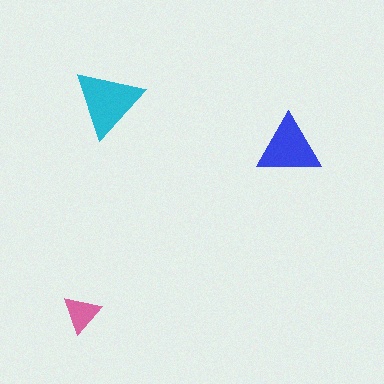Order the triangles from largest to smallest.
the cyan one, the blue one, the pink one.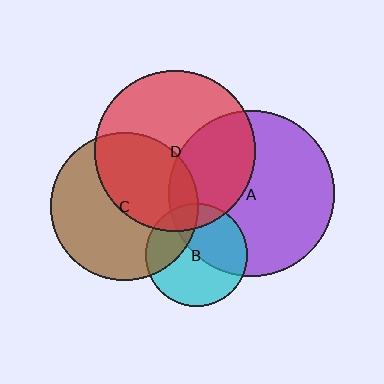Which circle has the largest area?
Circle A (purple).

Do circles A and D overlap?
Yes.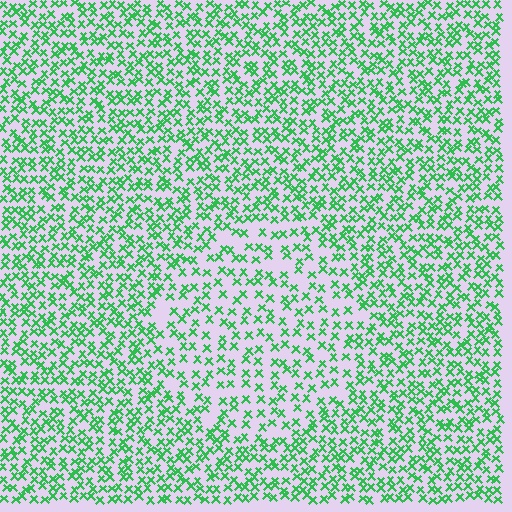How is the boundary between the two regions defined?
The boundary is defined by a change in element density (approximately 1.7x ratio). All elements are the same color, size, and shape.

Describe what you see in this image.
The image contains small green elements arranged at two different densities. A circle-shaped region is visible where the elements are less densely packed than the surrounding area.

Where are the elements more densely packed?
The elements are more densely packed outside the circle boundary.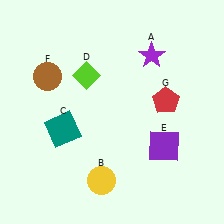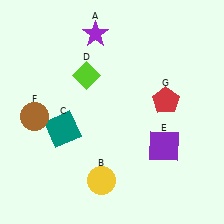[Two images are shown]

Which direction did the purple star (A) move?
The purple star (A) moved left.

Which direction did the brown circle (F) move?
The brown circle (F) moved down.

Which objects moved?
The objects that moved are: the purple star (A), the brown circle (F).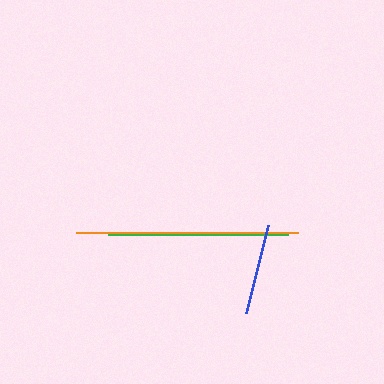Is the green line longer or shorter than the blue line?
The green line is longer than the blue line.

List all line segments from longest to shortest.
From longest to shortest: orange, green, blue.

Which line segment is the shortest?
The blue line is the shortest at approximately 90 pixels.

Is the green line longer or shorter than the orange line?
The orange line is longer than the green line.